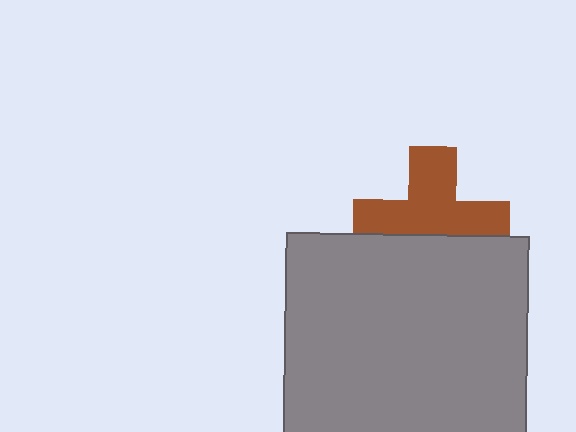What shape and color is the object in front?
The object in front is a gray square.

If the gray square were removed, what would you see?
You would see the complete brown cross.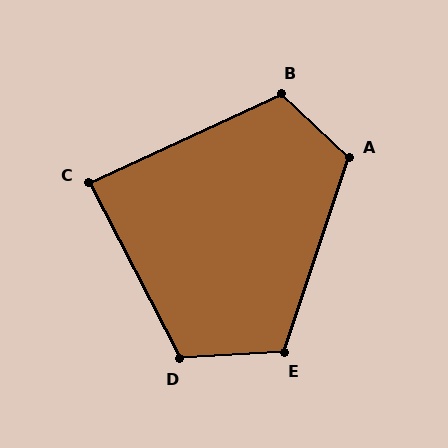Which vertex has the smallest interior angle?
C, at approximately 87 degrees.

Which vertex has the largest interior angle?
A, at approximately 115 degrees.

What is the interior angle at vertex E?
Approximately 112 degrees (obtuse).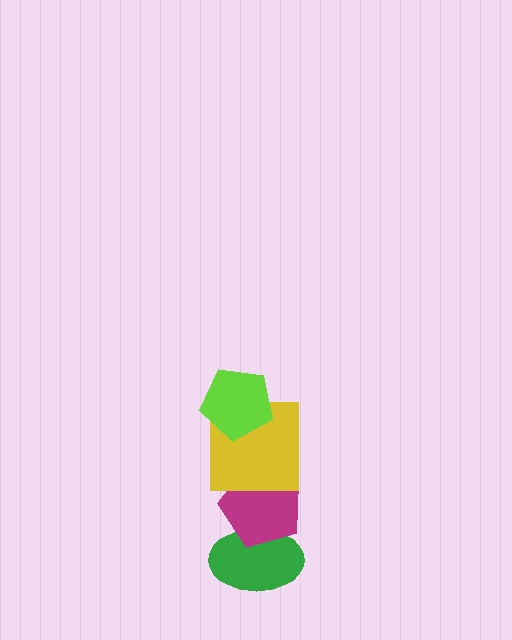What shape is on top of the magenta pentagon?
The yellow square is on top of the magenta pentagon.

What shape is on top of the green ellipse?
The magenta pentagon is on top of the green ellipse.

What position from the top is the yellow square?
The yellow square is 2nd from the top.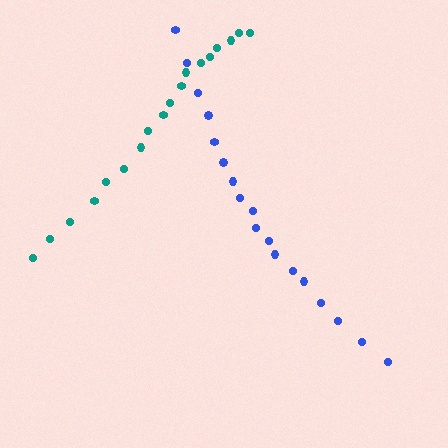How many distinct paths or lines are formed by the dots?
There are 2 distinct paths.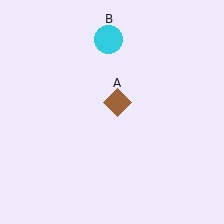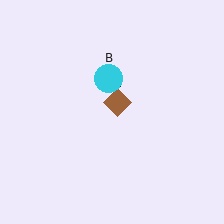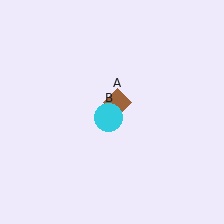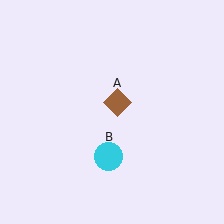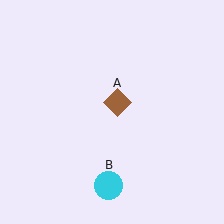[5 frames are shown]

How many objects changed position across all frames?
1 object changed position: cyan circle (object B).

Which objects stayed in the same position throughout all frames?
Brown diamond (object A) remained stationary.